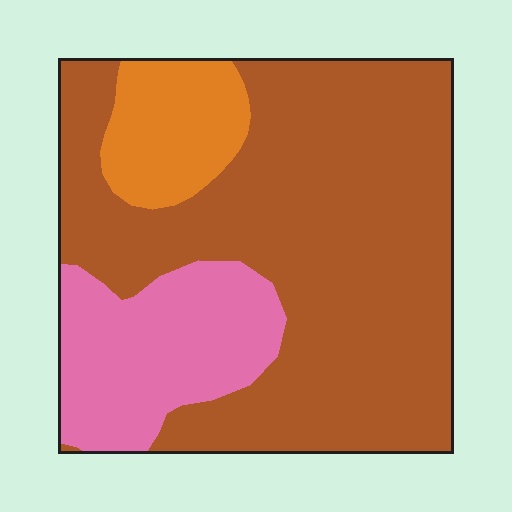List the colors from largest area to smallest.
From largest to smallest: brown, pink, orange.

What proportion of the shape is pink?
Pink takes up between a sixth and a third of the shape.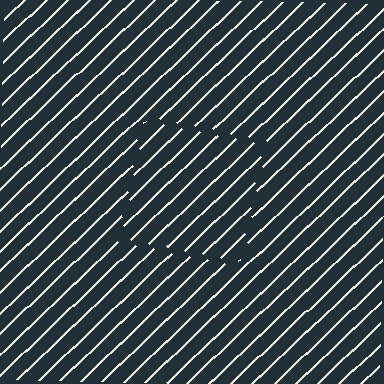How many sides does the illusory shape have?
4 sides — the line-ends trace a square.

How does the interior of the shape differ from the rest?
The interior of the shape contains the same grating, shifted by half a period — the contour is defined by the phase discontinuity where line-ends from the inner and outer gratings abut.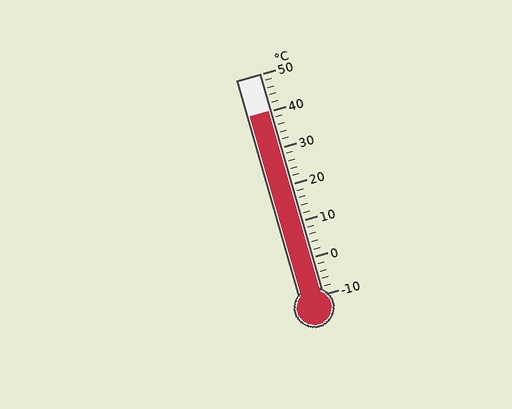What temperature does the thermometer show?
The thermometer shows approximately 40°C.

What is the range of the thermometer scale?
The thermometer scale ranges from -10°C to 50°C.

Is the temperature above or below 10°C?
The temperature is above 10°C.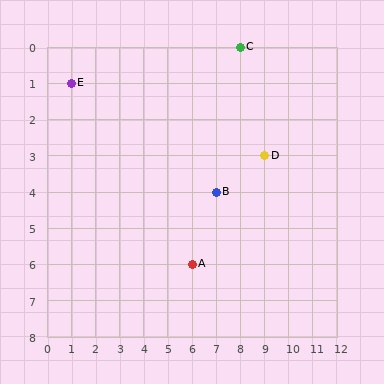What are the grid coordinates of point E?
Point E is at grid coordinates (1, 1).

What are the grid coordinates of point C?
Point C is at grid coordinates (8, 0).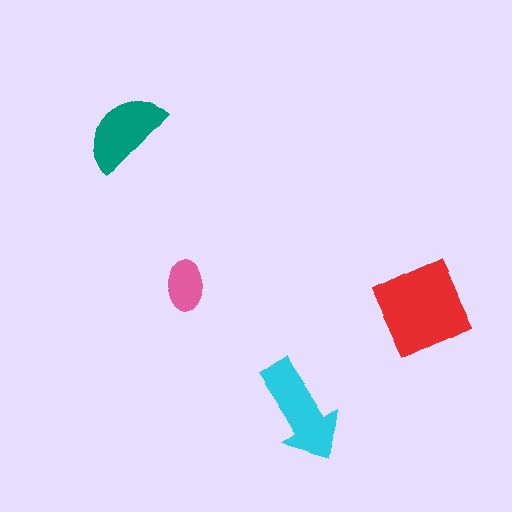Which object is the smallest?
The pink ellipse.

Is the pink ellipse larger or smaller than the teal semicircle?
Smaller.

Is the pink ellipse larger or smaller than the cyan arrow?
Smaller.